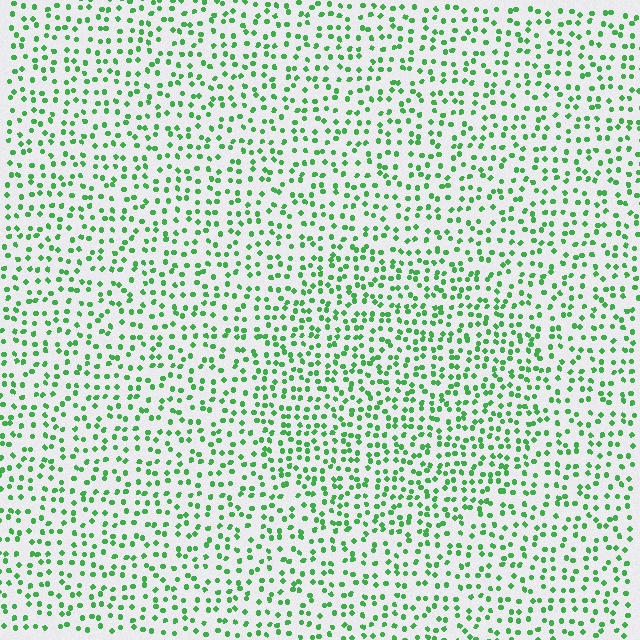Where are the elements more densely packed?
The elements are more densely packed inside the circle boundary.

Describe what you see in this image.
The image contains small green elements arranged at two different densities. A circle-shaped region is visible where the elements are more densely packed than the surrounding area.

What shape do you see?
I see a circle.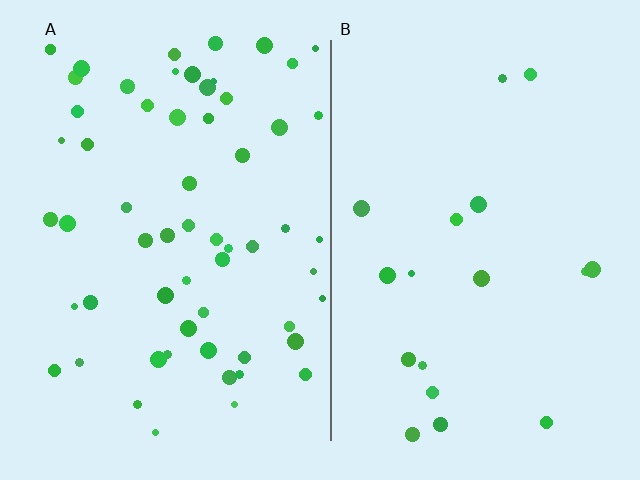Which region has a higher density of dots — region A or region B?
A (the left).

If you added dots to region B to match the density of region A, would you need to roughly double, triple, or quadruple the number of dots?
Approximately triple.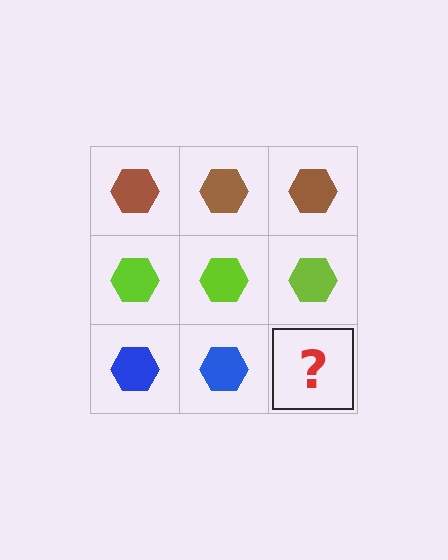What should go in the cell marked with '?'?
The missing cell should contain a blue hexagon.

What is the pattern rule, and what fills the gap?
The rule is that each row has a consistent color. The gap should be filled with a blue hexagon.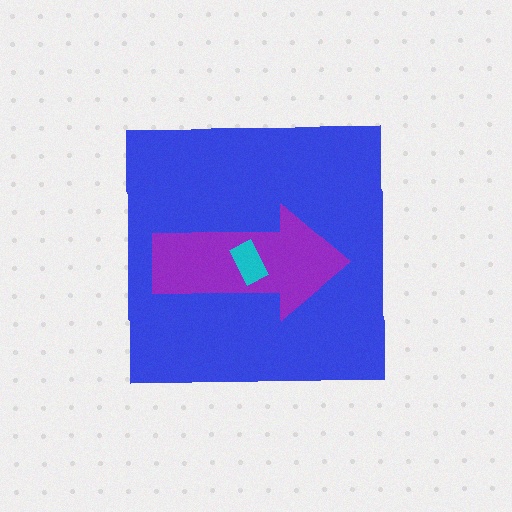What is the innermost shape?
The cyan rectangle.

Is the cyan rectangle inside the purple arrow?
Yes.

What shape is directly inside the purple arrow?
The cyan rectangle.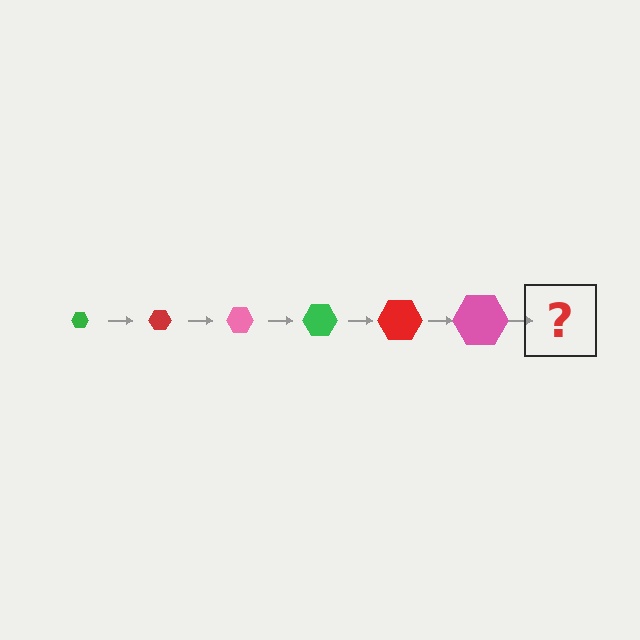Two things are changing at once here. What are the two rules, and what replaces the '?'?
The two rules are that the hexagon grows larger each step and the color cycles through green, red, and pink. The '?' should be a green hexagon, larger than the previous one.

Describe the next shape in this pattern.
It should be a green hexagon, larger than the previous one.